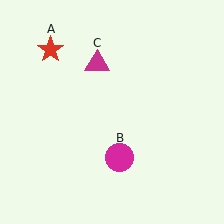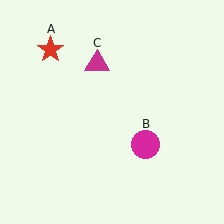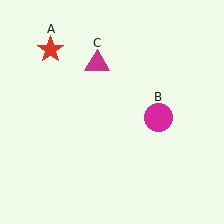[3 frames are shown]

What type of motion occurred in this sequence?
The magenta circle (object B) rotated counterclockwise around the center of the scene.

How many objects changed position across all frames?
1 object changed position: magenta circle (object B).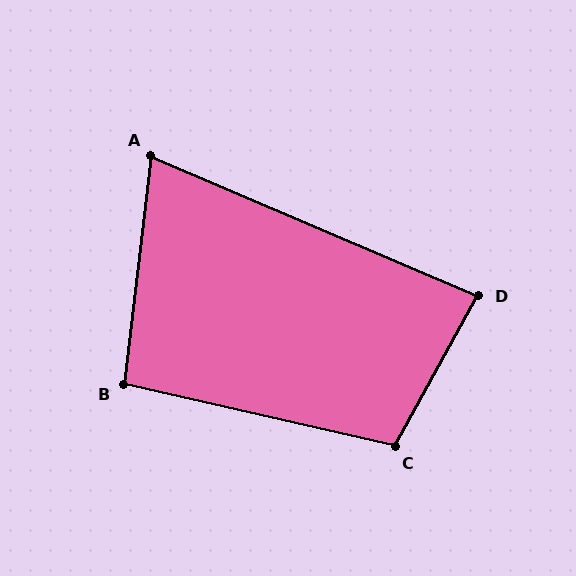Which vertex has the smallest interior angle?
A, at approximately 74 degrees.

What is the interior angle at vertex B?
Approximately 96 degrees (obtuse).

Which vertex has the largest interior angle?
C, at approximately 106 degrees.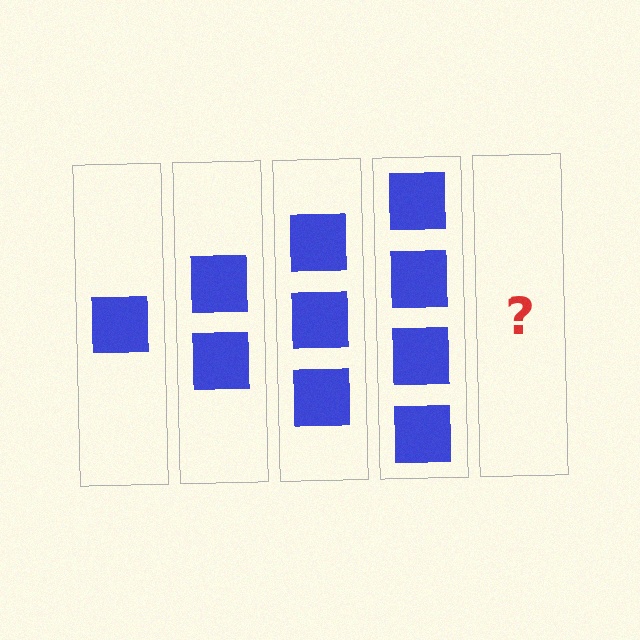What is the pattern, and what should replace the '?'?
The pattern is that each step adds one more square. The '?' should be 5 squares.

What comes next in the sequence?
The next element should be 5 squares.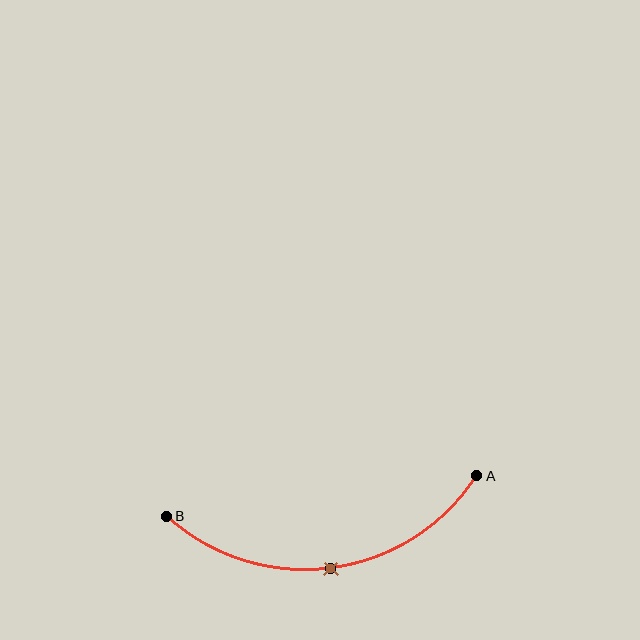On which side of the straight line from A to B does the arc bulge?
The arc bulges below the straight line connecting A and B.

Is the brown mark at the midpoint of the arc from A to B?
Yes. The brown mark lies on the arc at equal arc-length from both A and B — it is the arc midpoint.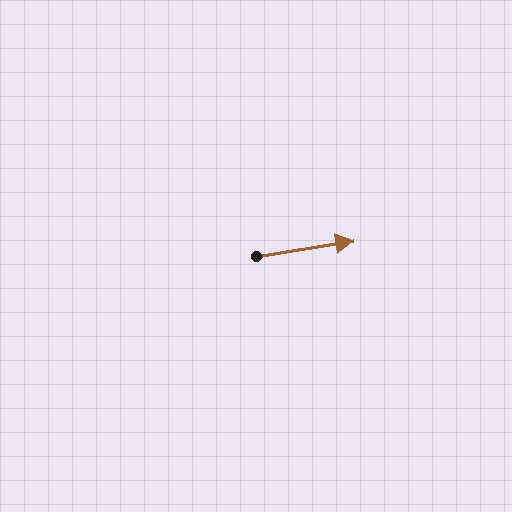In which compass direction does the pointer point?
East.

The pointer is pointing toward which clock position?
Roughly 3 o'clock.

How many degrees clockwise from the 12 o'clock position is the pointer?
Approximately 81 degrees.